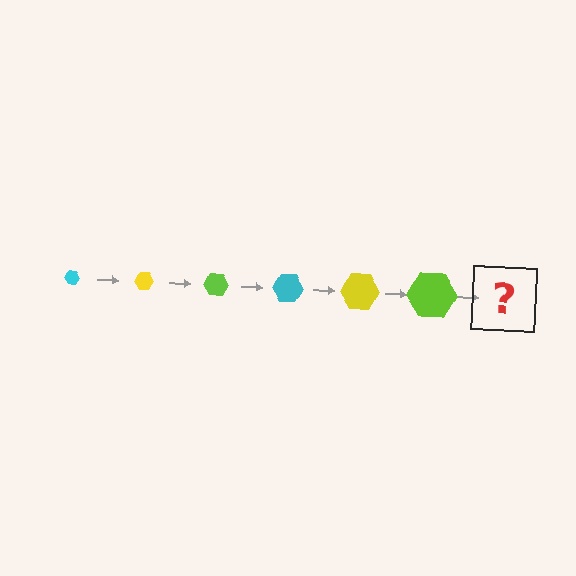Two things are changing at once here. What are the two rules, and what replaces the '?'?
The two rules are that the hexagon grows larger each step and the color cycles through cyan, yellow, and lime. The '?' should be a cyan hexagon, larger than the previous one.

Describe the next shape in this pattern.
It should be a cyan hexagon, larger than the previous one.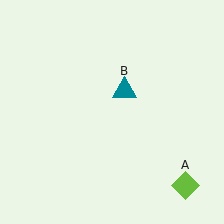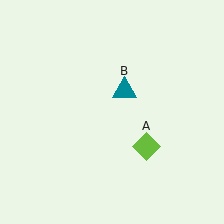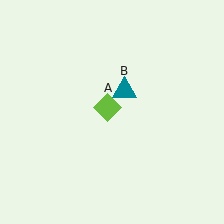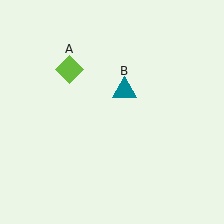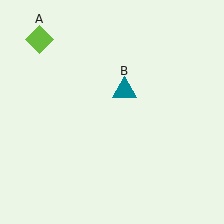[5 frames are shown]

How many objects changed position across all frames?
1 object changed position: lime diamond (object A).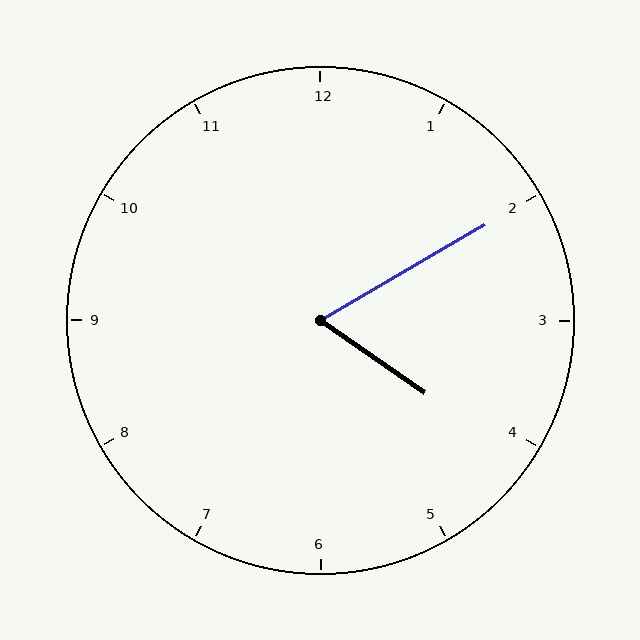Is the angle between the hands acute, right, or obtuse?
It is acute.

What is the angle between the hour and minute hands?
Approximately 65 degrees.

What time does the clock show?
4:10.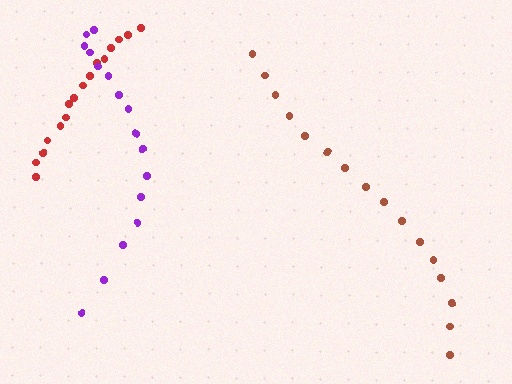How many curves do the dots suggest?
There are 3 distinct paths.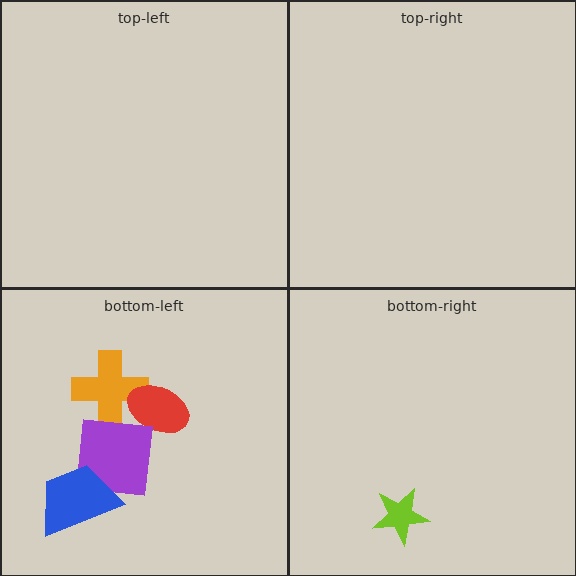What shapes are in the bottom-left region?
The orange cross, the red ellipse, the purple square, the blue trapezoid.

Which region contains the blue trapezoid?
The bottom-left region.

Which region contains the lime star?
The bottom-right region.